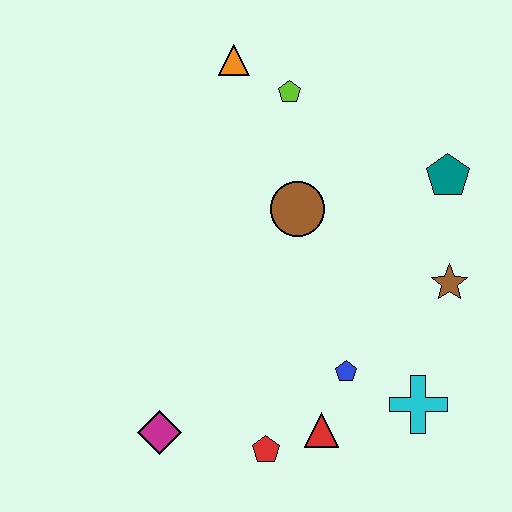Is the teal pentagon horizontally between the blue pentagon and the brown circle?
No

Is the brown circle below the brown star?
No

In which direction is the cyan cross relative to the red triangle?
The cyan cross is to the right of the red triangle.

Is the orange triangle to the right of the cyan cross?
No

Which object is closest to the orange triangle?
The lime pentagon is closest to the orange triangle.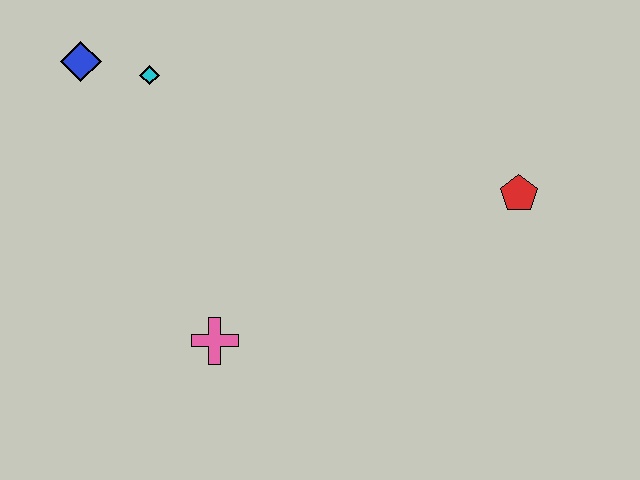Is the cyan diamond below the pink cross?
No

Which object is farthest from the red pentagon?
The blue diamond is farthest from the red pentagon.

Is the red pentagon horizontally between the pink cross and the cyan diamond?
No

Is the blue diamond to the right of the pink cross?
No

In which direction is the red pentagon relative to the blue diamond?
The red pentagon is to the right of the blue diamond.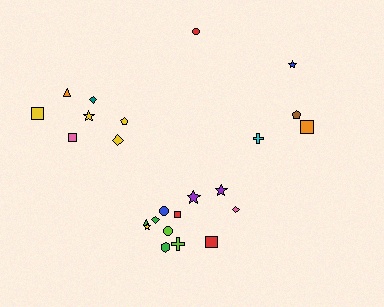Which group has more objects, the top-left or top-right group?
The top-left group.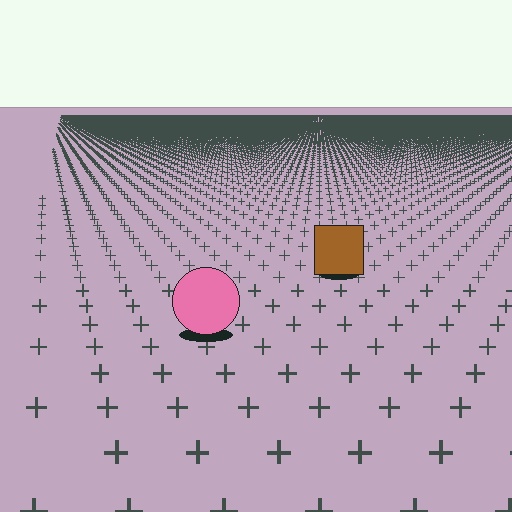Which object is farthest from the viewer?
The brown square is farthest from the viewer. It appears smaller and the ground texture around it is denser.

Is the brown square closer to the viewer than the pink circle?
No. The pink circle is closer — you can tell from the texture gradient: the ground texture is coarser near it.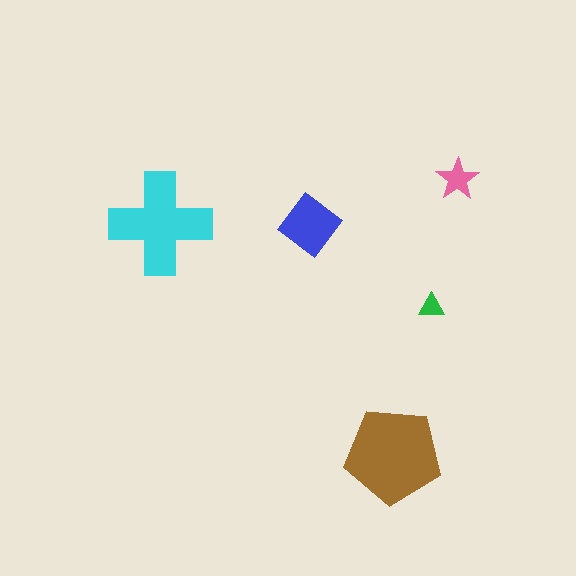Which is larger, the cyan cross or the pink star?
The cyan cross.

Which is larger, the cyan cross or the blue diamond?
The cyan cross.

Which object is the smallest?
The green triangle.